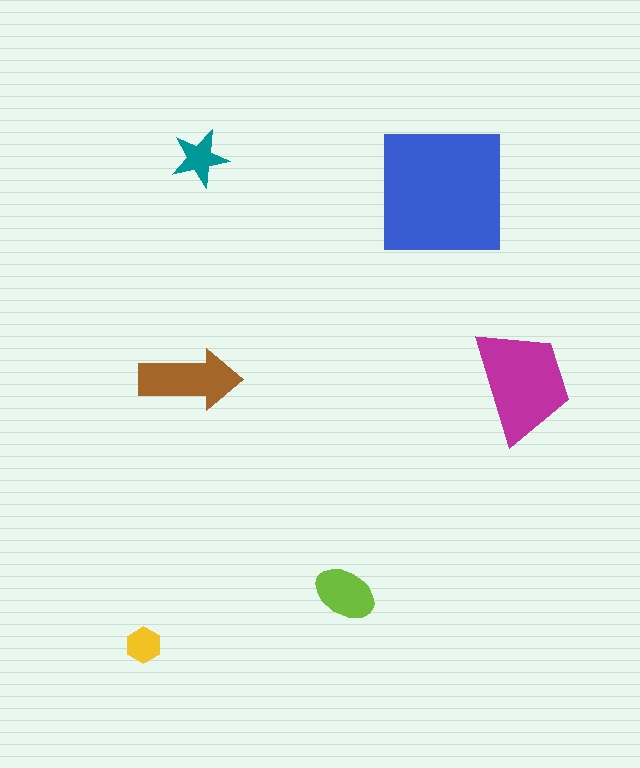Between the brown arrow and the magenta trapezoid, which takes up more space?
The magenta trapezoid.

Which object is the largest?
The blue square.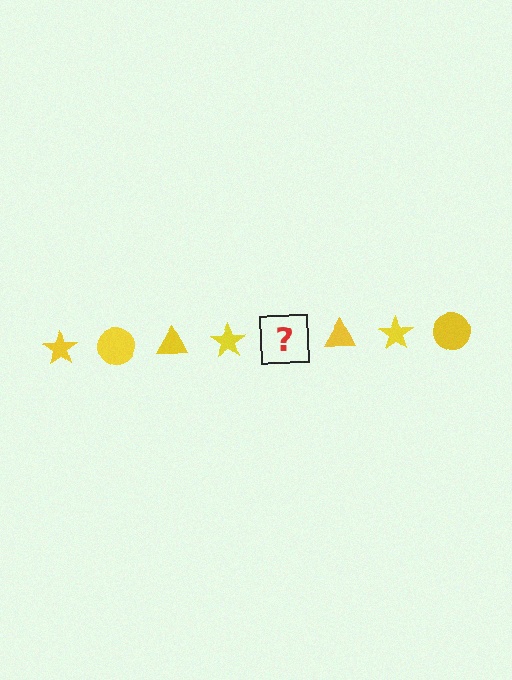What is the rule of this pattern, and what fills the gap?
The rule is that the pattern cycles through star, circle, triangle shapes in yellow. The gap should be filled with a yellow circle.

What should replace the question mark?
The question mark should be replaced with a yellow circle.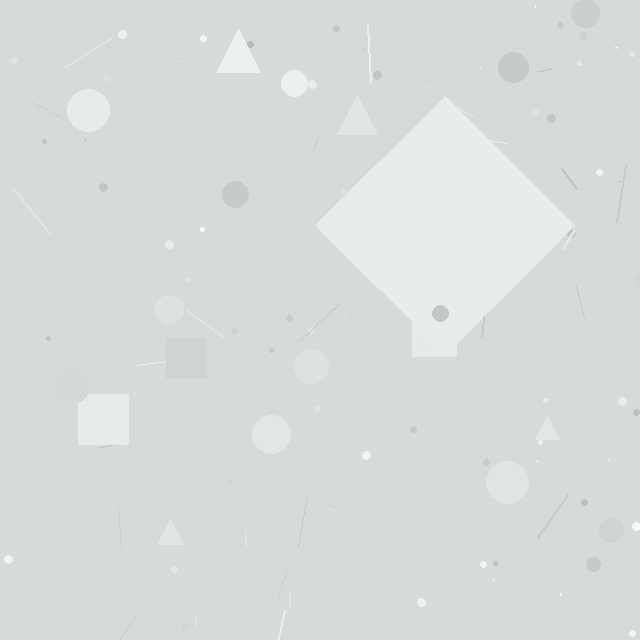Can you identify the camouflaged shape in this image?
The camouflaged shape is a diamond.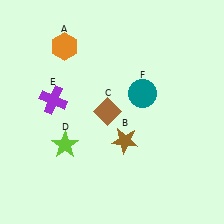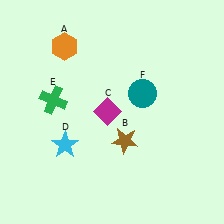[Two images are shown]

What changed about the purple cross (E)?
In Image 1, E is purple. In Image 2, it changed to green.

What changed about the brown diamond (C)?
In Image 1, C is brown. In Image 2, it changed to magenta.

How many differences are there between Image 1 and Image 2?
There are 3 differences between the two images.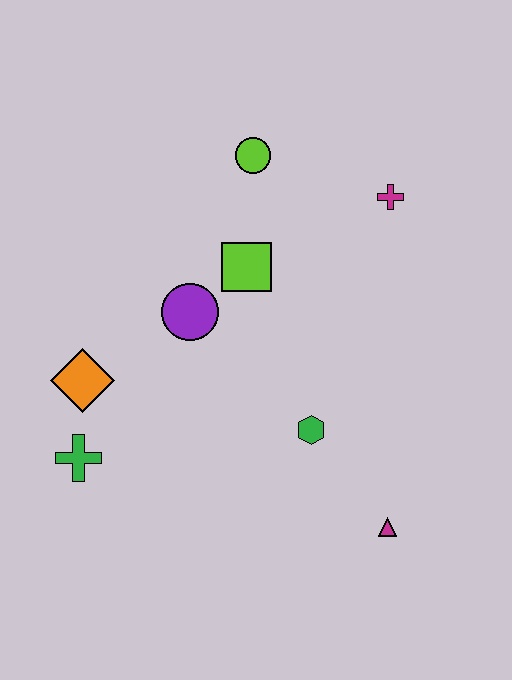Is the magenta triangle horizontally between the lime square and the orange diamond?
No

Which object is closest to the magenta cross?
The lime circle is closest to the magenta cross.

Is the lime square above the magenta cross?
No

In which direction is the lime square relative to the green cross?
The lime square is above the green cross.